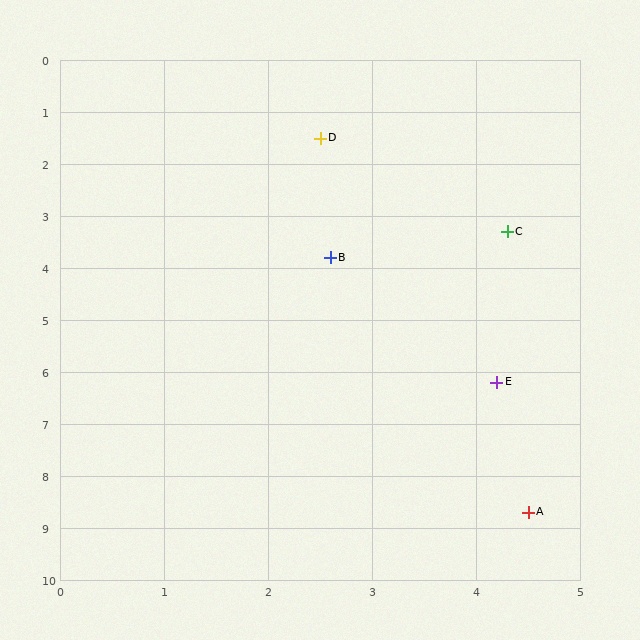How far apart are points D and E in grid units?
Points D and E are about 5.0 grid units apart.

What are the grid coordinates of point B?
Point B is at approximately (2.6, 3.8).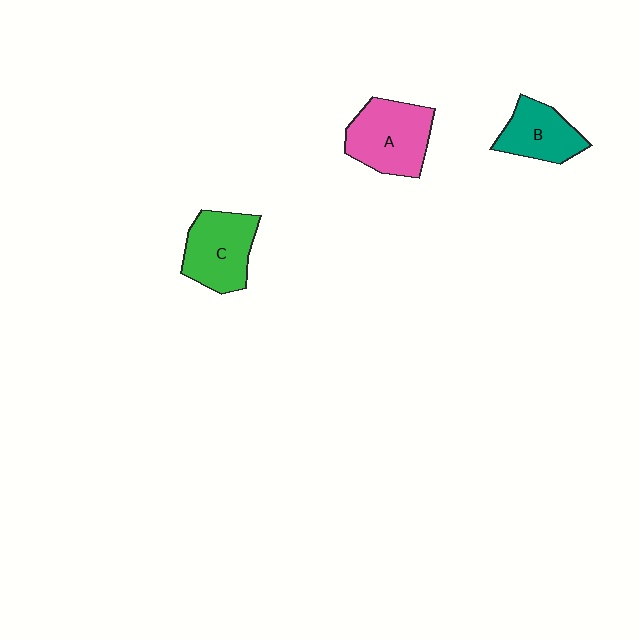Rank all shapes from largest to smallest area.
From largest to smallest: A (pink), C (green), B (teal).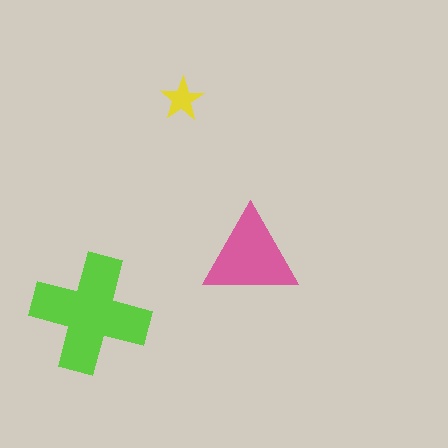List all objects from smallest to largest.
The yellow star, the pink triangle, the lime cross.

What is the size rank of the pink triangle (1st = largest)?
2nd.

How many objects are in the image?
There are 3 objects in the image.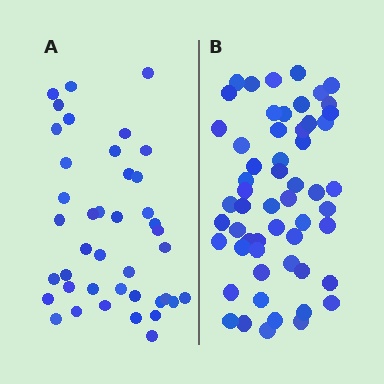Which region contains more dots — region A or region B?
Region B (the right region) has more dots.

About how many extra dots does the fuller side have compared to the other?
Region B has approximately 15 more dots than region A.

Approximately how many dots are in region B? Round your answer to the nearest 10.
About 60 dots. (The exact count is 56, which rounds to 60.)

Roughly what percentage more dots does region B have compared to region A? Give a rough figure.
About 35% more.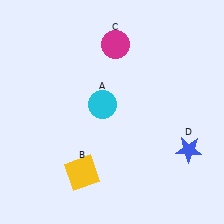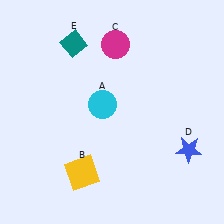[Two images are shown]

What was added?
A teal diamond (E) was added in Image 2.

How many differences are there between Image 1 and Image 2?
There is 1 difference between the two images.